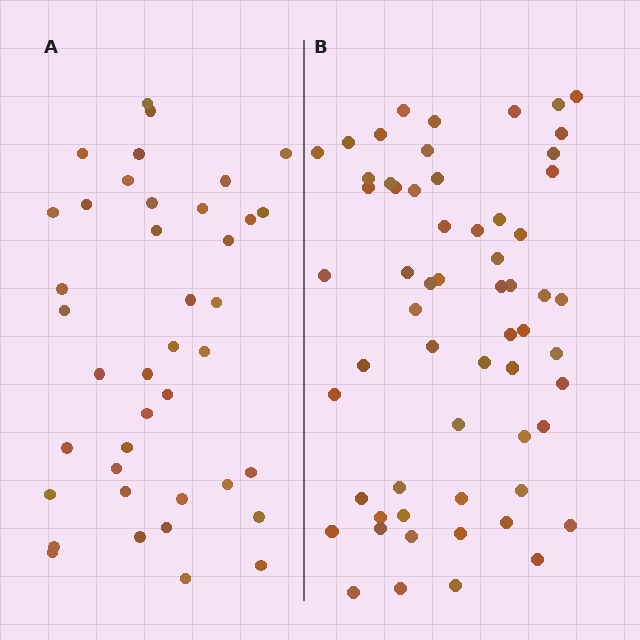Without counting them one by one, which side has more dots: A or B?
Region B (the right region) has more dots.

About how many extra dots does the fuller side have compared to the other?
Region B has approximately 20 more dots than region A.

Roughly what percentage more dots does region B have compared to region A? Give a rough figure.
About 50% more.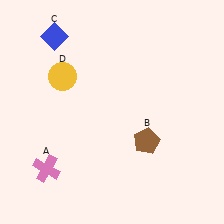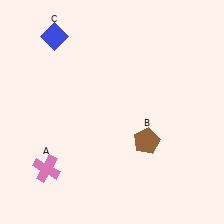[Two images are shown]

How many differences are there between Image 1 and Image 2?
There is 1 difference between the two images.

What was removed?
The yellow circle (D) was removed in Image 2.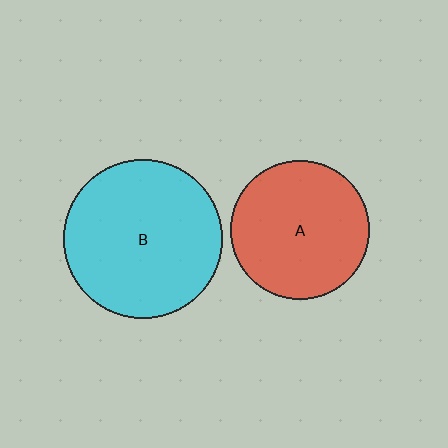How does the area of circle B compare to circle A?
Approximately 1.3 times.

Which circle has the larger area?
Circle B (cyan).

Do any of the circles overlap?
No, none of the circles overlap.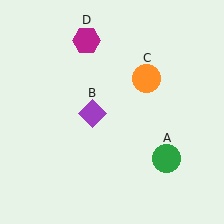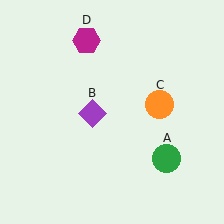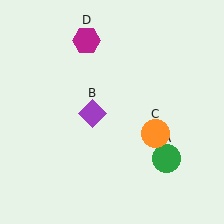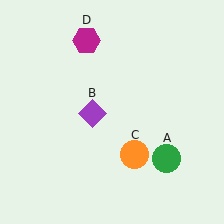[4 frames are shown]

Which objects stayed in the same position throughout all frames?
Green circle (object A) and purple diamond (object B) and magenta hexagon (object D) remained stationary.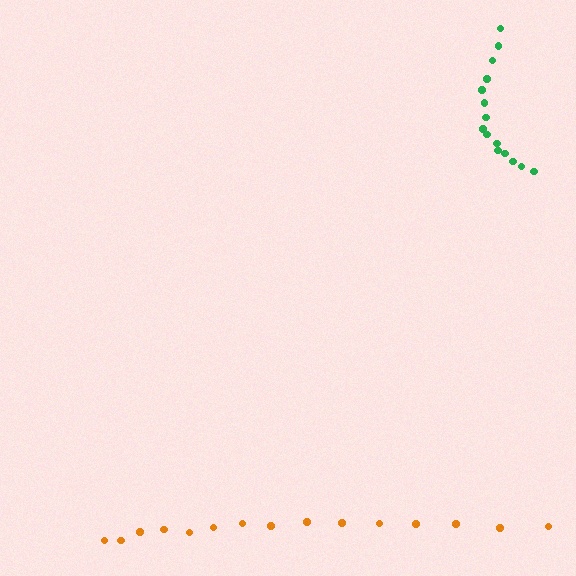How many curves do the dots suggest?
There are 2 distinct paths.